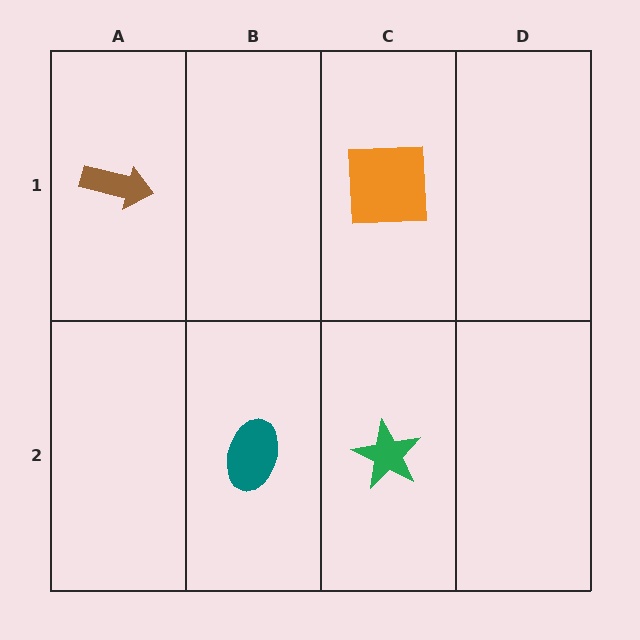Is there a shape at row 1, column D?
No, that cell is empty.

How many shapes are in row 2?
2 shapes.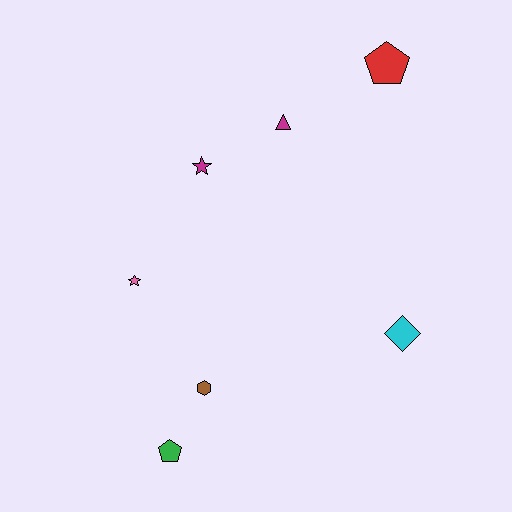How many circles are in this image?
There are no circles.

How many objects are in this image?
There are 7 objects.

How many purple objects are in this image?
There are no purple objects.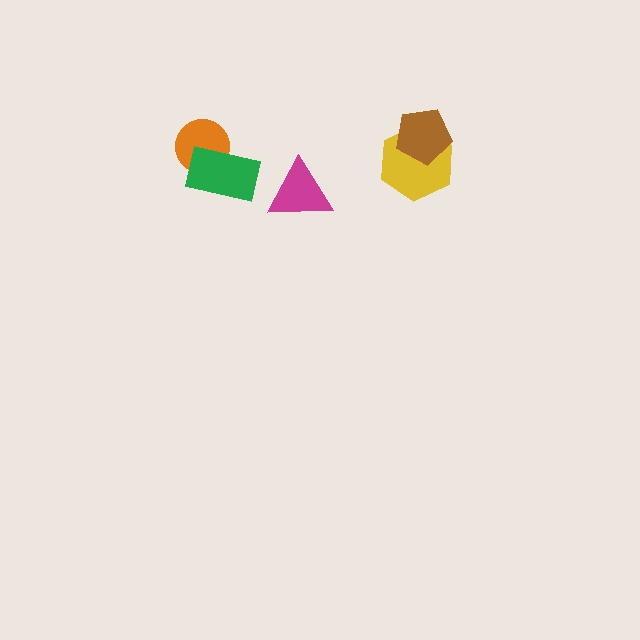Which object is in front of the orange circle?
The green rectangle is in front of the orange circle.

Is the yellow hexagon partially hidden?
Yes, it is partially covered by another shape.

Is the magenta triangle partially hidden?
No, no other shape covers it.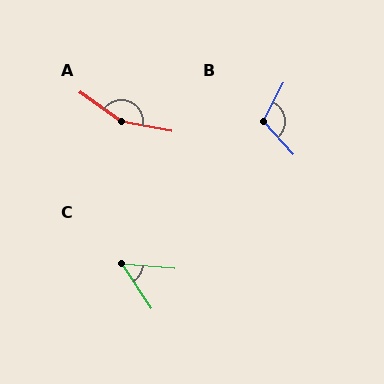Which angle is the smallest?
C, at approximately 52 degrees.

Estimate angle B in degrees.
Approximately 110 degrees.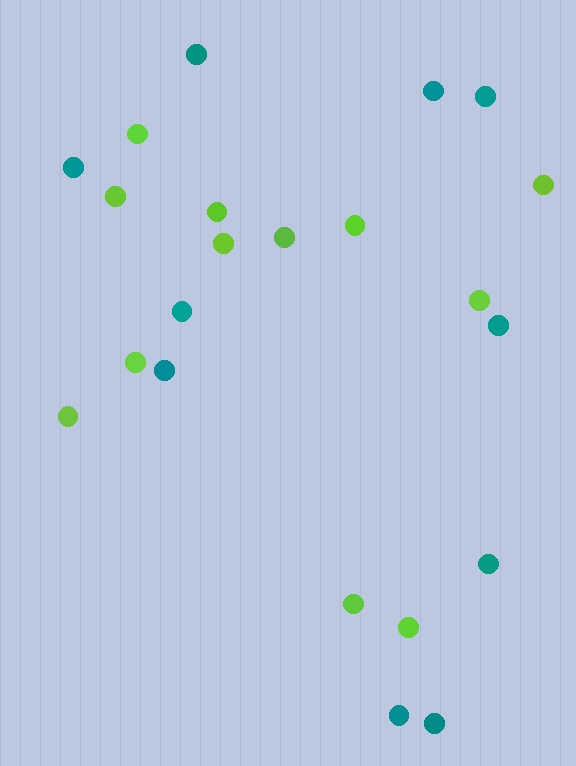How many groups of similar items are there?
There are 2 groups: one group of teal circles (10) and one group of lime circles (12).